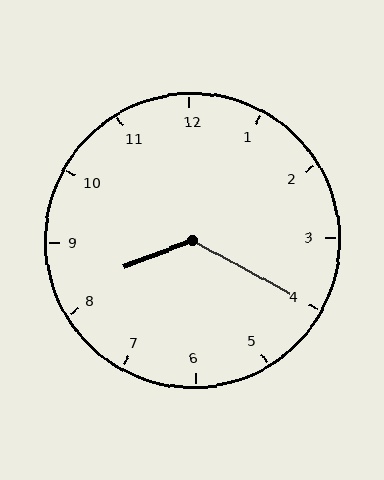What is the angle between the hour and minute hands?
Approximately 130 degrees.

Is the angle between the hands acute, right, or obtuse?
It is obtuse.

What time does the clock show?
8:20.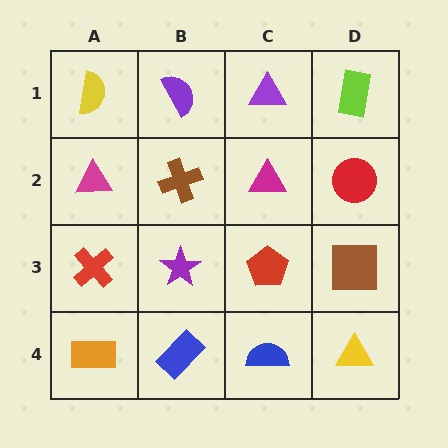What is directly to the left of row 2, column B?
A magenta triangle.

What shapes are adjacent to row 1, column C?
A magenta triangle (row 2, column C), a purple semicircle (row 1, column B), a lime rectangle (row 1, column D).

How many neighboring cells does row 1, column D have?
2.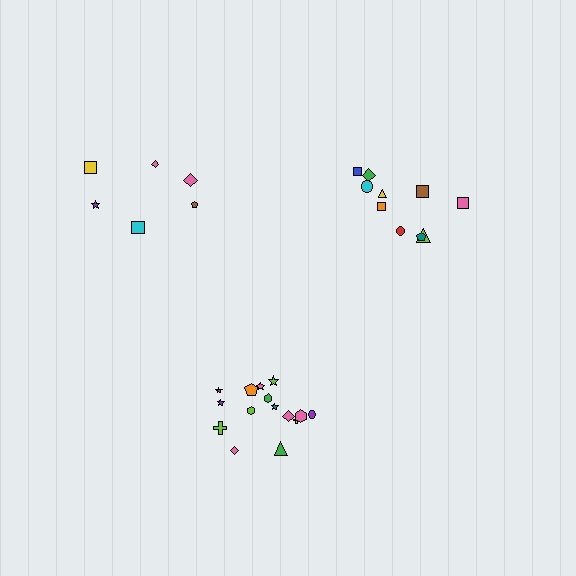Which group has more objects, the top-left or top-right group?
The top-right group.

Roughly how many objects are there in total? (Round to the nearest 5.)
Roughly 30 objects in total.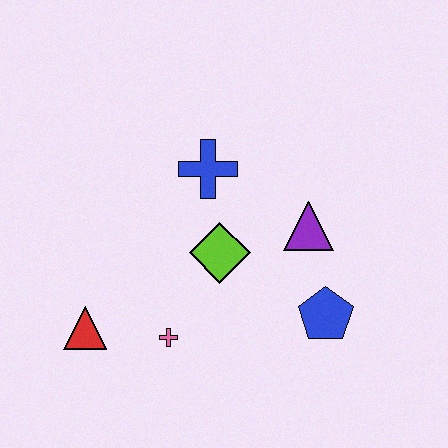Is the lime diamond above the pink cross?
Yes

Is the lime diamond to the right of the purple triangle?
No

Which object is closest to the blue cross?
The lime diamond is closest to the blue cross.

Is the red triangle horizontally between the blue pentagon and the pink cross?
No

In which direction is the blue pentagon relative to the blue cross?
The blue pentagon is below the blue cross.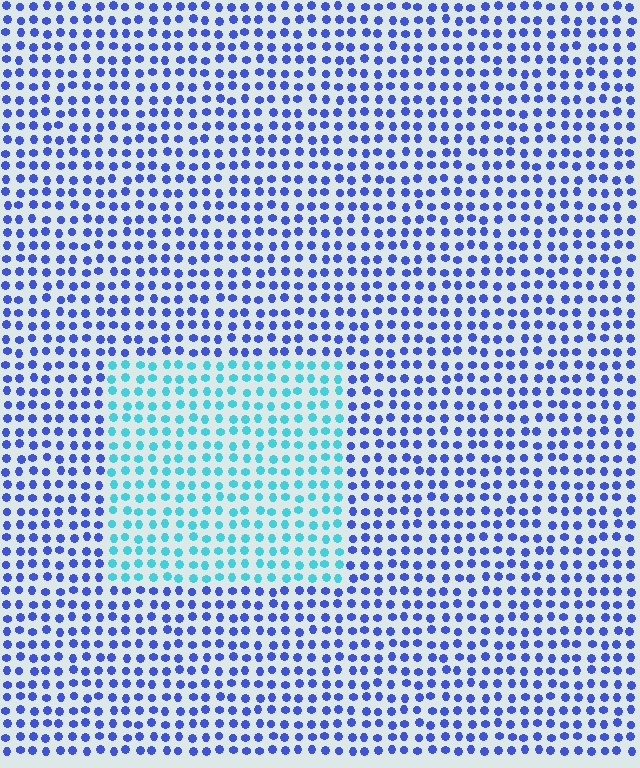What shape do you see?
I see a rectangle.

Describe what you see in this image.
The image is filled with small blue elements in a uniform arrangement. A rectangle-shaped region is visible where the elements are tinted to a slightly different hue, forming a subtle color boundary.